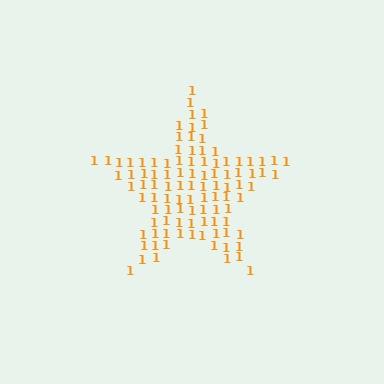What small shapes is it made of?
It is made of small digit 1's.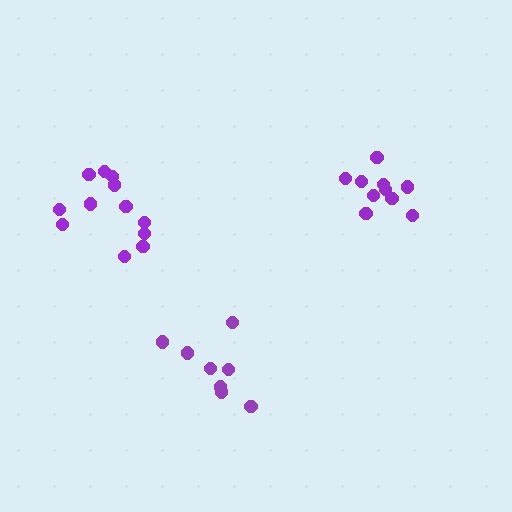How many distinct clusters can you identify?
There are 3 distinct clusters.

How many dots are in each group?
Group 1: 8 dots, Group 2: 10 dots, Group 3: 12 dots (30 total).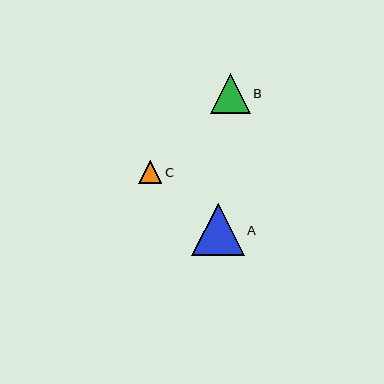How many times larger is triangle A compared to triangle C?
Triangle A is approximately 2.3 times the size of triangle C.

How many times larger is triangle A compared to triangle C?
Triangle A is approximately 2.3 times the size of triangle C.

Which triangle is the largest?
Triangle A is the largest with a size of approximately 53 pixels.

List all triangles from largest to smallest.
From largest to smallest: A, B, C.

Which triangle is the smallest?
Triangle C is the smallest with a size of approximately 23 pixels.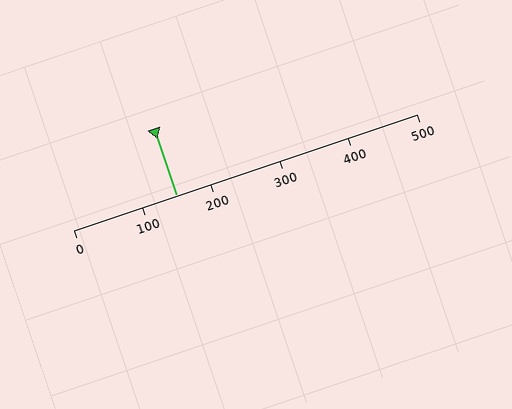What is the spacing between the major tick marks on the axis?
The major ticks are spaced 100 apart.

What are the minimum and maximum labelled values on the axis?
The axis runs from 0 to 500.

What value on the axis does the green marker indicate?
The marker indicates approximately 150.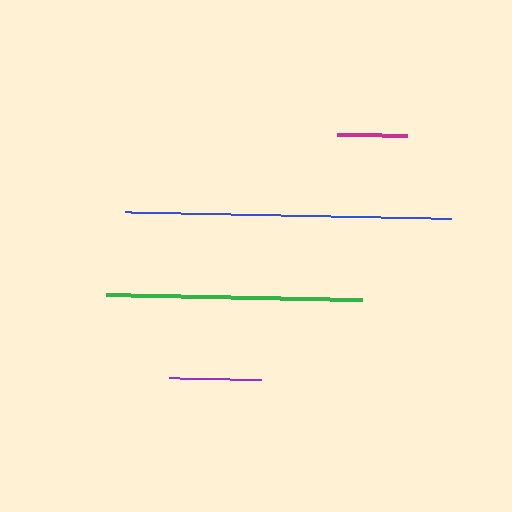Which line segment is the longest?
The blue line is the longest at approximately 326 pixels.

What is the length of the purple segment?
The purple segment is approximately 92 pixels long.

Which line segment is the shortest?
The magenta line is the shortest at approximately 70 pixels.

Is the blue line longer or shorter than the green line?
The blue line is longer than the green line.